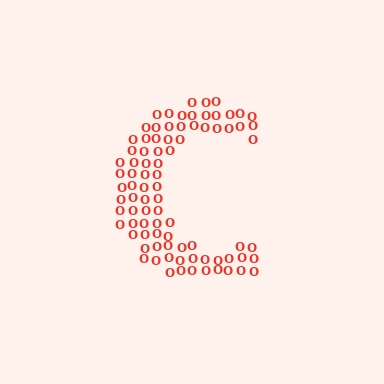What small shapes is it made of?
It is made of small letter O's.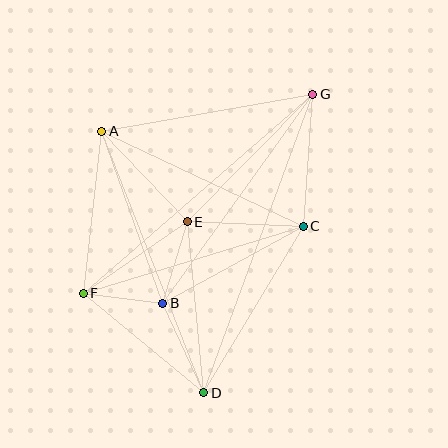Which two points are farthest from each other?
Points D and G are farthest from each other.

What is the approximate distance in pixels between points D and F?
The distance between D and F is approximately 157 pixels.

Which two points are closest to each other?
Points B and F are closest to each other.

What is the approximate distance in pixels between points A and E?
The distance between A and E is approximately 125 pixels.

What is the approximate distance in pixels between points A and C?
The distance between A and C is approximately 223 pixels.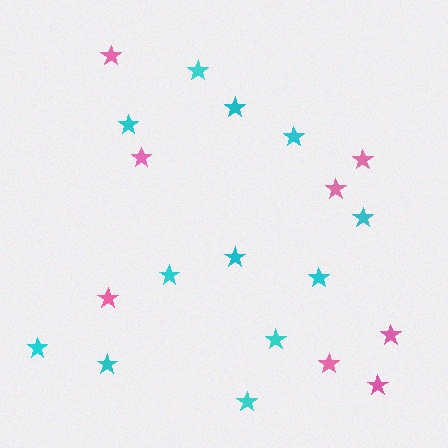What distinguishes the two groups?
There are 2 groups: one group of cyan stars (12) and one group of pink stars (8).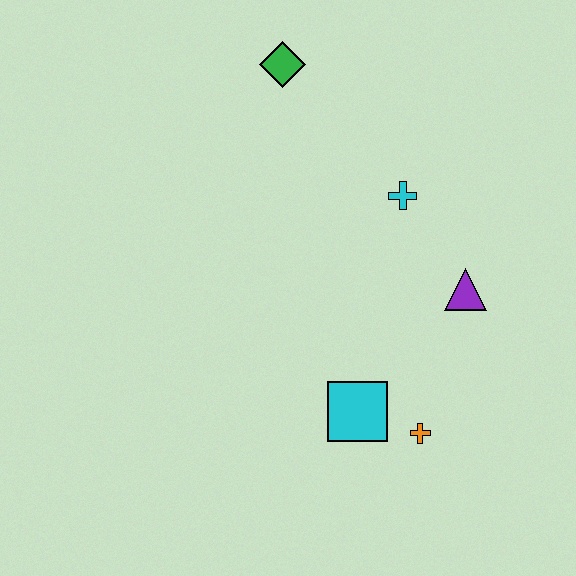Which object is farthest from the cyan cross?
The orange cross is farthest from the cyan cross.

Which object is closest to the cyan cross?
The purple triangle is closest to the cyan cross.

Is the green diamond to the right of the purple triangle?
No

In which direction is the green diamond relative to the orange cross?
The green diamond is above the orange cross.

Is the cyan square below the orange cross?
No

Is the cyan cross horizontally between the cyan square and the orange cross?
Yes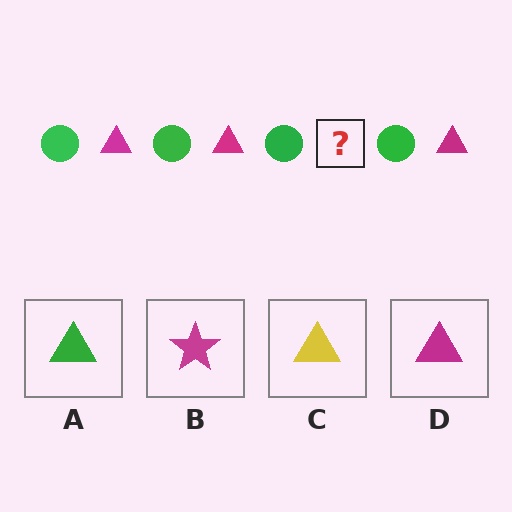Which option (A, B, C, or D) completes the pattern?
D.